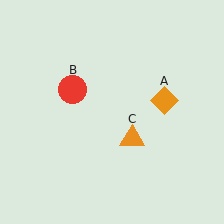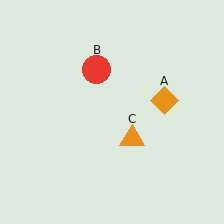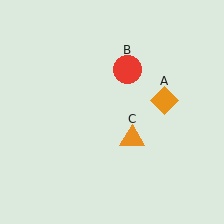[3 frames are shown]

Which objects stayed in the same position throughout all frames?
Orange diamond (object A) and orange triangle (object C) remained stationary.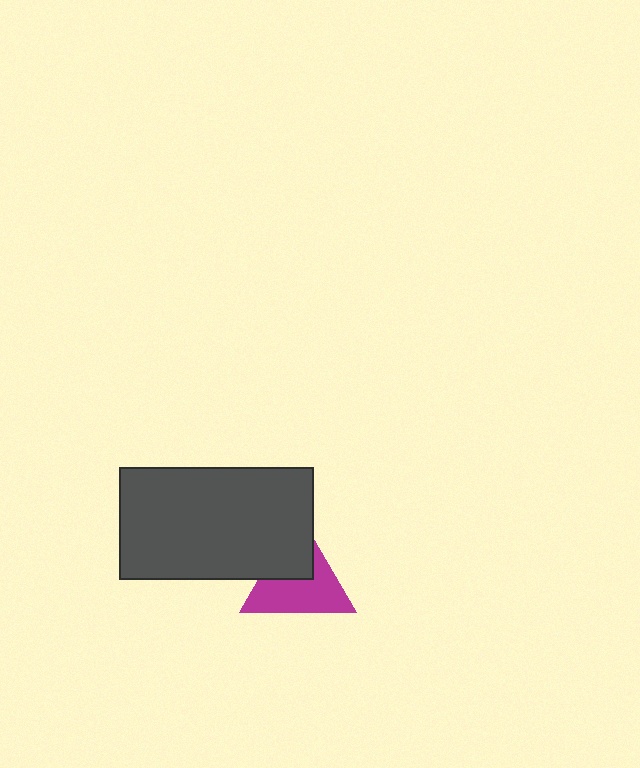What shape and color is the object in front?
The object in front is a dark gray rectangle.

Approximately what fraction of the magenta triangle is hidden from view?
Roughly 37% of the magenta triangle is hidden behind the dark gray rectangle.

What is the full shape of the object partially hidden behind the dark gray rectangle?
The partially hidden object is a magenta triangle.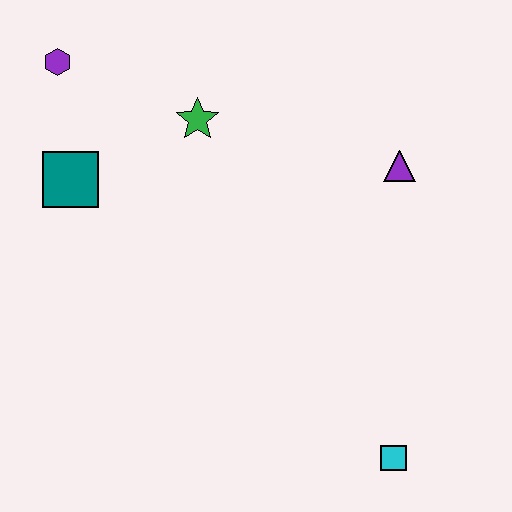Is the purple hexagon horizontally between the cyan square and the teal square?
No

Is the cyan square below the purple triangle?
Yes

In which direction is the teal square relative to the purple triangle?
The teal square is to the left of the purple triangle.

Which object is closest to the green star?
The teal square is closest to the green star.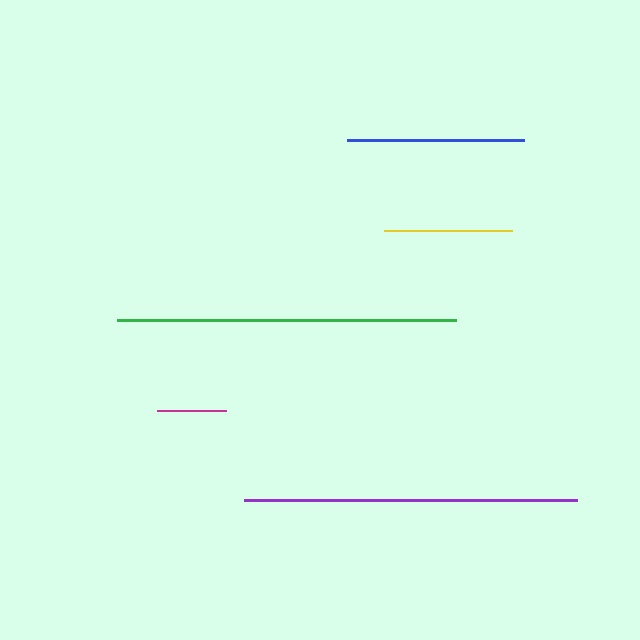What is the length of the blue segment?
The blue segment is approximately 177 pixels long.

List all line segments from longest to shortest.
From longest to shortest: green, purple, blue, yellow, magenta.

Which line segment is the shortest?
The magenta line is the shortest at approximately 69 pixels.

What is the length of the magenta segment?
The magenta segment is approximately 69 pixels long.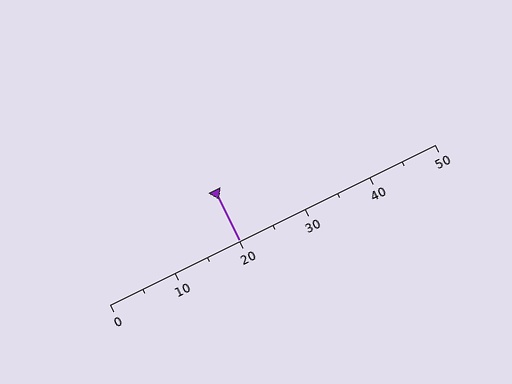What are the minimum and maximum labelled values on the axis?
The axis runs from 0 to 50.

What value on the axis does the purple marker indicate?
The marker indicates approximately 20.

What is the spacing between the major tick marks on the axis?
The major ticks are spaced 10 apart.